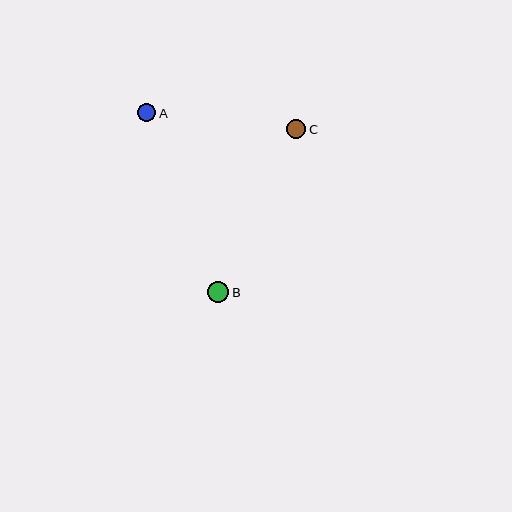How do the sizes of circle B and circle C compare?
Circle B and circle C are approximately the same size.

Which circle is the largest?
Circle B is the largest with a size of approximately 21 pixels.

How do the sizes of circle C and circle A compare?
Circle C and circle A are approximately the same size.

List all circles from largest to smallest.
From largest to smallest: B, C, A.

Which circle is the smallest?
Circle A is the smallest with a size of approximately 18 pixels.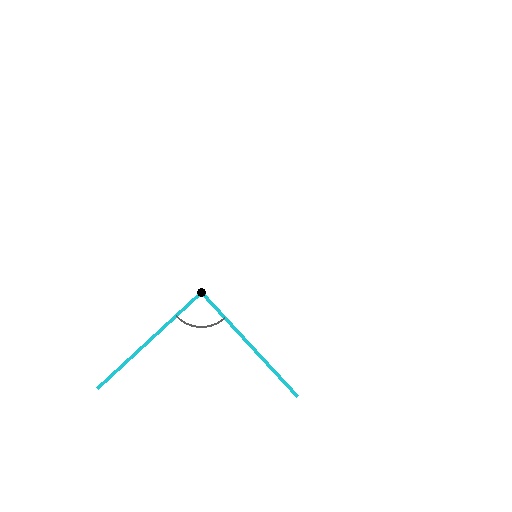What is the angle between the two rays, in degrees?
Approximately 90 degrees.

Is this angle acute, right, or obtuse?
It is approximately a right angle.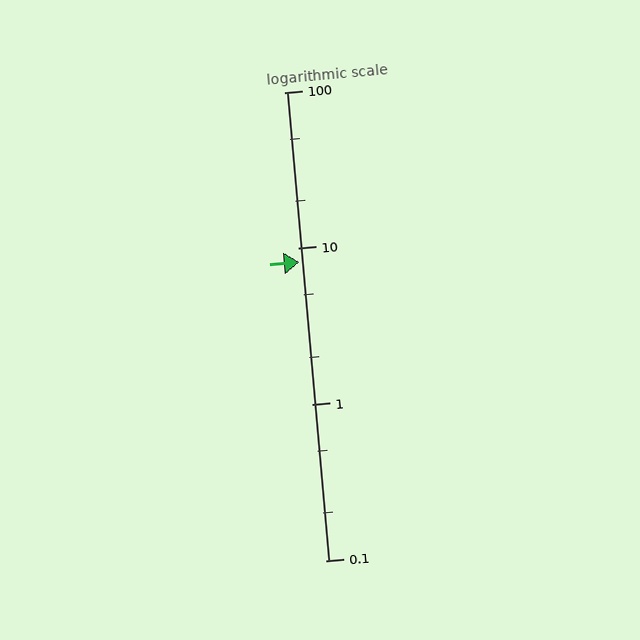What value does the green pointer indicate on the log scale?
The pointer indicates approximately 8.2.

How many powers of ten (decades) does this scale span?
The scale spans 3 decades, from 0.1 to 100.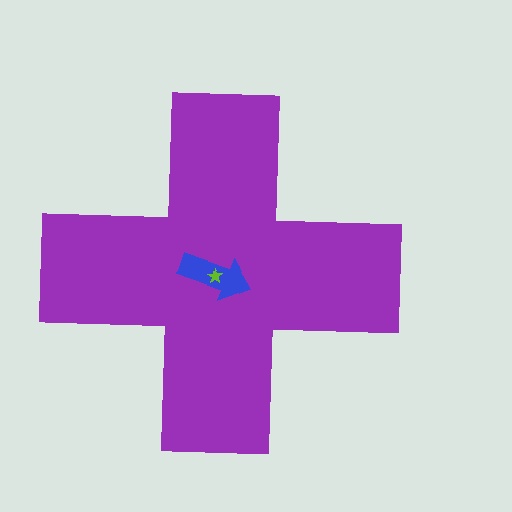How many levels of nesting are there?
3.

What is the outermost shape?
The purple cross.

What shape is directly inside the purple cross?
The blue arrow.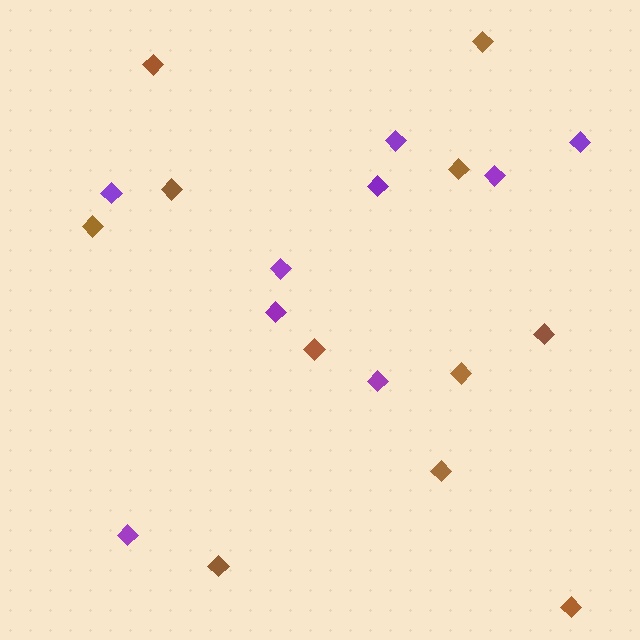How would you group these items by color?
There are 2 groups: one group of brown diamonds (11) and one group of purple diamonds (9).